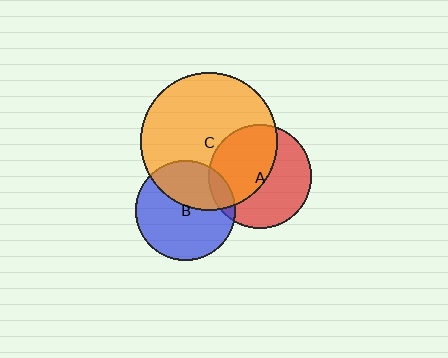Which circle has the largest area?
Circle C (orange).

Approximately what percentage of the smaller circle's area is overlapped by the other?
Approximately 50%.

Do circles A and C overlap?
Yes.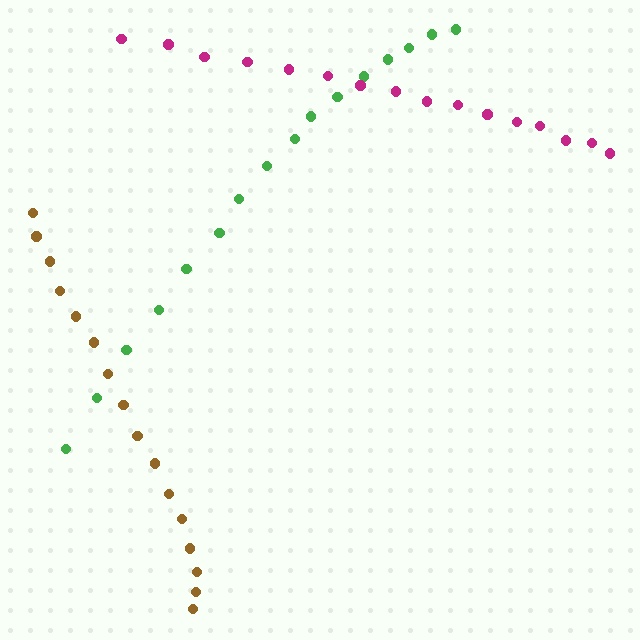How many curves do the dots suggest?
There are 3 distinct paths.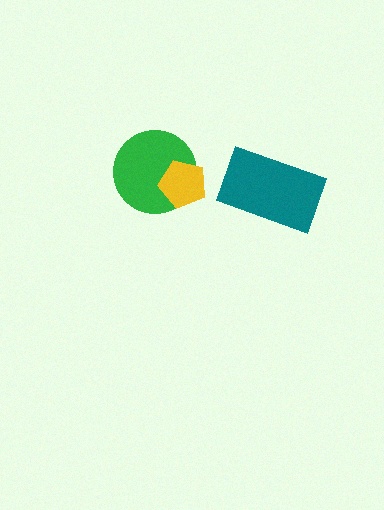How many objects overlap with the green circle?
1 object overlaps with the green circle.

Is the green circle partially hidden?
Yes, it is partially covered by another shape.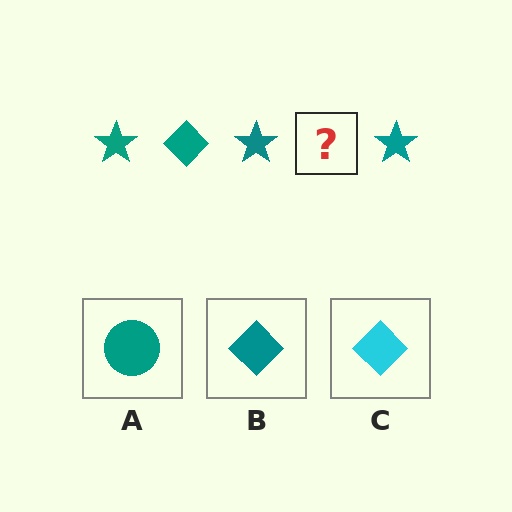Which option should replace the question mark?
Option B.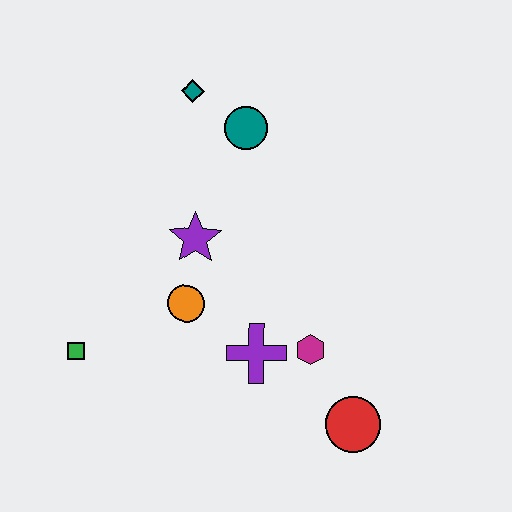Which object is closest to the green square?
The orange circle is closest to the green square.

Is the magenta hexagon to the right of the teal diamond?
Yes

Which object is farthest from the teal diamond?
The red circle is farthest from the teal diamond.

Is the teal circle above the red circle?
Yes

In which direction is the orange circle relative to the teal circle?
The orange circle is below the teal circle.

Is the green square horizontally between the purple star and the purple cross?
No